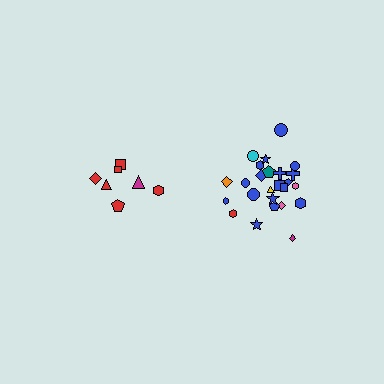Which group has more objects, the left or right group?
The right group.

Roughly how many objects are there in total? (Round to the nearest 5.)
Roughly 30 objects in total.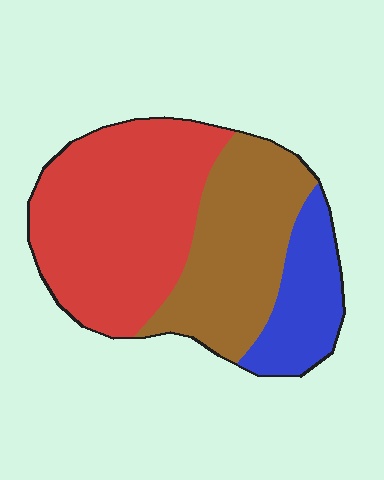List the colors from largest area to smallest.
From largest to smallest: red, brown, blue.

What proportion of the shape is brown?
Brown takes up about one third (1/3) of the shape.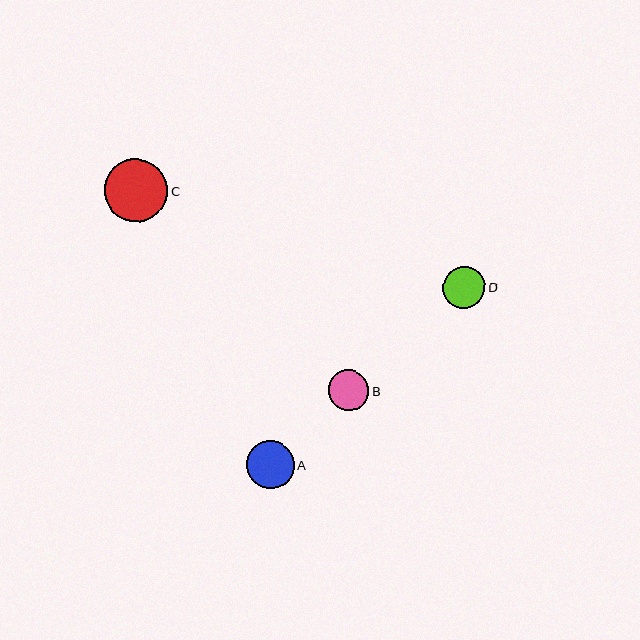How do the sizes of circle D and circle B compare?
Circle D and circle B are approximately the same size.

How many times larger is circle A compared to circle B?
Circle A is approximately 1.2 times the size of circle B.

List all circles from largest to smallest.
From largest to smallest: C, A, D, B.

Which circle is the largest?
Circle C is the largest with a size of approximately 63 pixels.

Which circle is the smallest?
Circle B is the smallest with a size of approximately 40 pixels.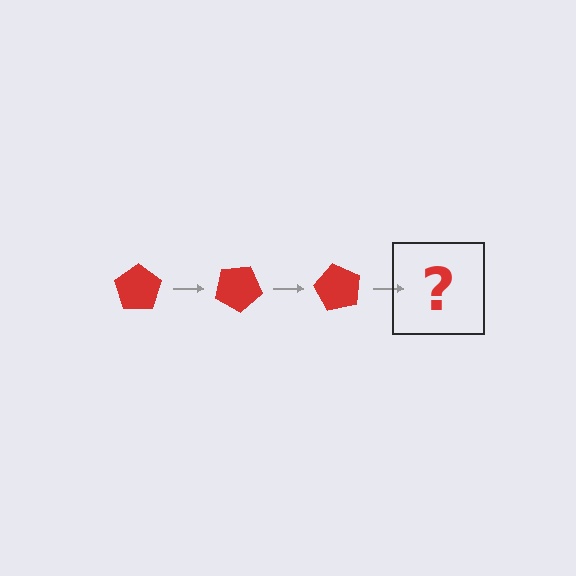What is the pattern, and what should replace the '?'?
The pattern is that the pentagon rotates 30 degrees each step. The '?' should be a red pentagon rotated 90 degrees.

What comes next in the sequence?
The next element should be a red pentagon rotated 90 degrees.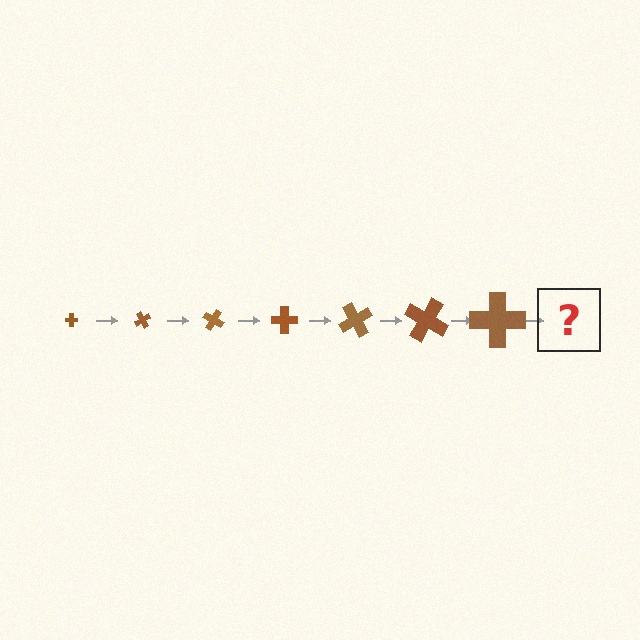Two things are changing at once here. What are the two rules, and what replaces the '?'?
The two rules are that the cross grows larger each step and it rotates 60 degrees each step. The '?' should be a cross, larger than the previous one and rotated 420 degrees from the start.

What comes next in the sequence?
The next element should be a cross, larger than the previous one and rotated 420 degrees from the start.